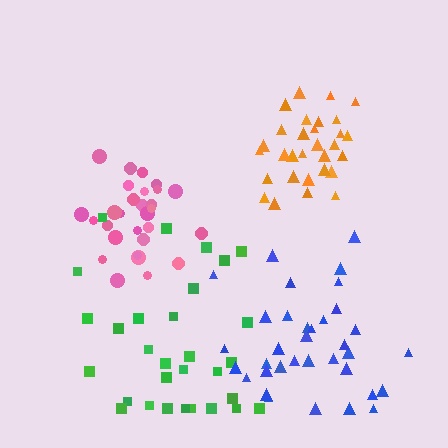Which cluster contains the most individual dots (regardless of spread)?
Blue (35).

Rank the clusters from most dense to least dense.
orange, pink, blue, green.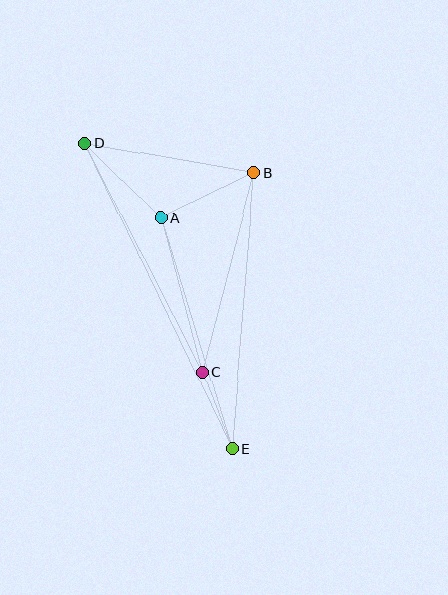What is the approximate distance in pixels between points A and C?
The distance between A and C is approximately 160 pixels.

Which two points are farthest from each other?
Points D and E are farthest from each other.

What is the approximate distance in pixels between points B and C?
The distance between B and C is approximately 206 pixels.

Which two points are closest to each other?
Points C and E are closest to each other.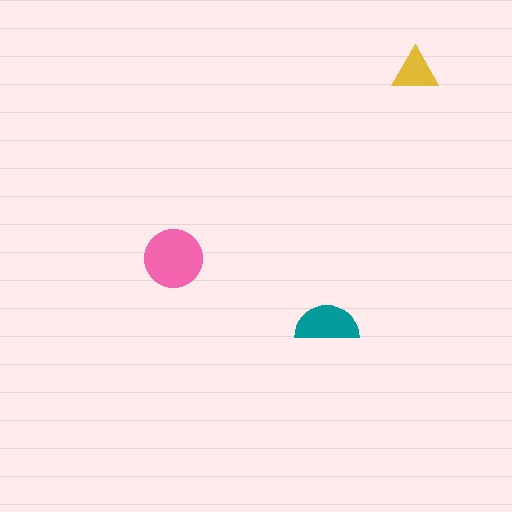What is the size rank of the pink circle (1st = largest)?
1st.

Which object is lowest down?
The teal semicircle is bottommost.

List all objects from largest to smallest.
The pink circle, the teal semicircle, the yellow triangle.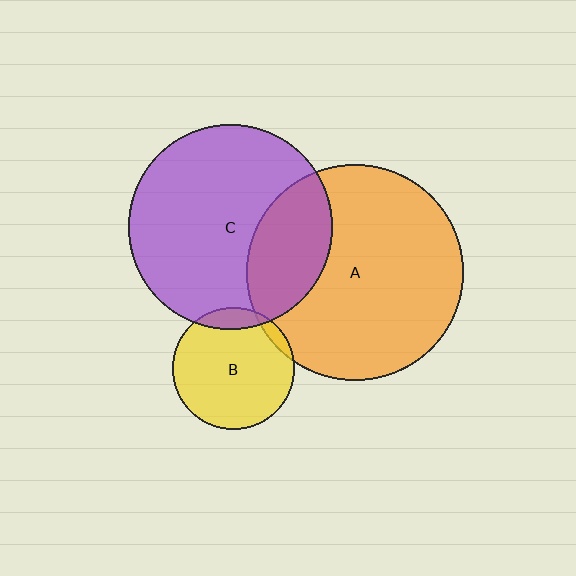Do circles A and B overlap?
Yes.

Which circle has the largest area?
Circle A (orange).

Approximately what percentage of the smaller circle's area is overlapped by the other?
Approximately 5%.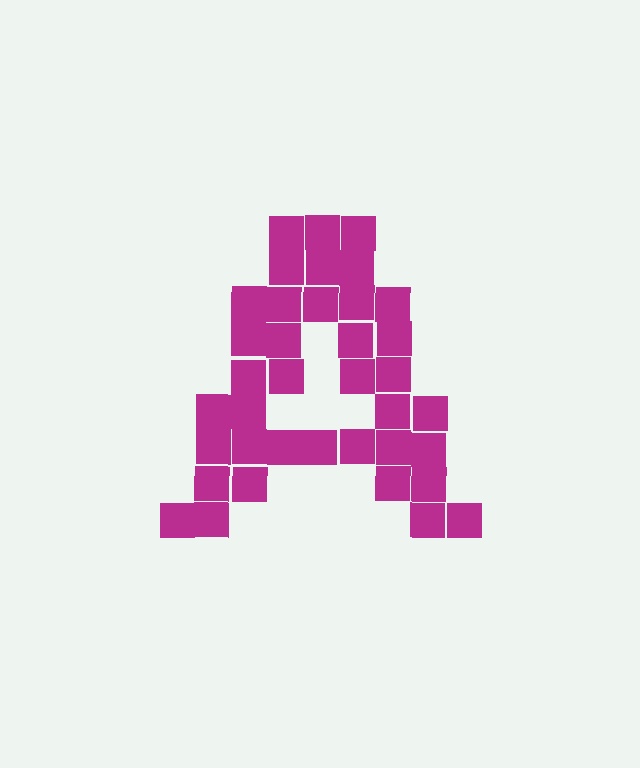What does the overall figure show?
The overall figure shows the letter A.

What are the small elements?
The small elements are squares.